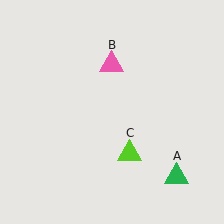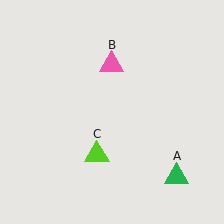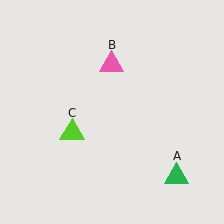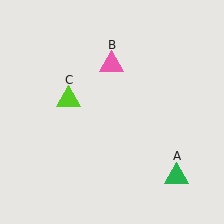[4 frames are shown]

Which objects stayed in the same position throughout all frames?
Green triangle (object A) and pink triangle (object B) remained stationary.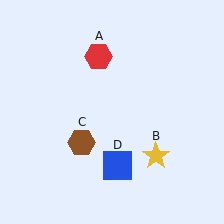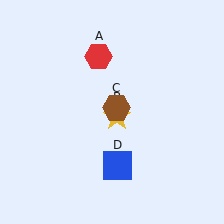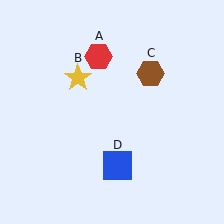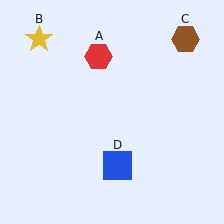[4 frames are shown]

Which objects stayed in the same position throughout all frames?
Red hexagon (object A) and blue square (object D) remained stationary.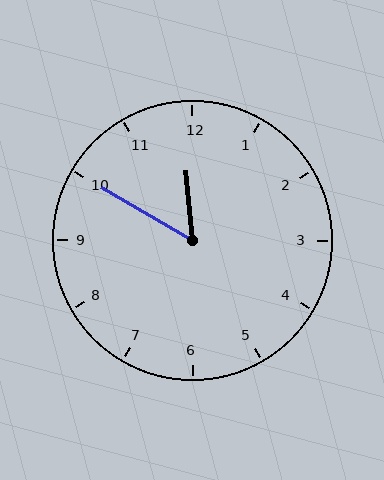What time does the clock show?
11:50.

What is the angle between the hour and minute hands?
Approximately 55 degrees.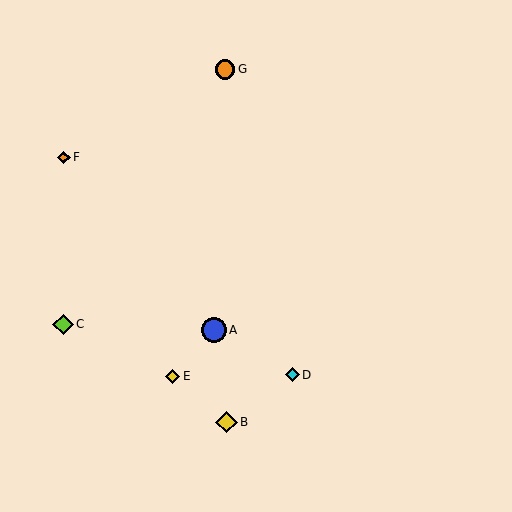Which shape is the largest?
The blue circle (labeled A) is the largest.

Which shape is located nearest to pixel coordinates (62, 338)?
The lime diamond (labeled C) at (63, 324) is nearest to that location.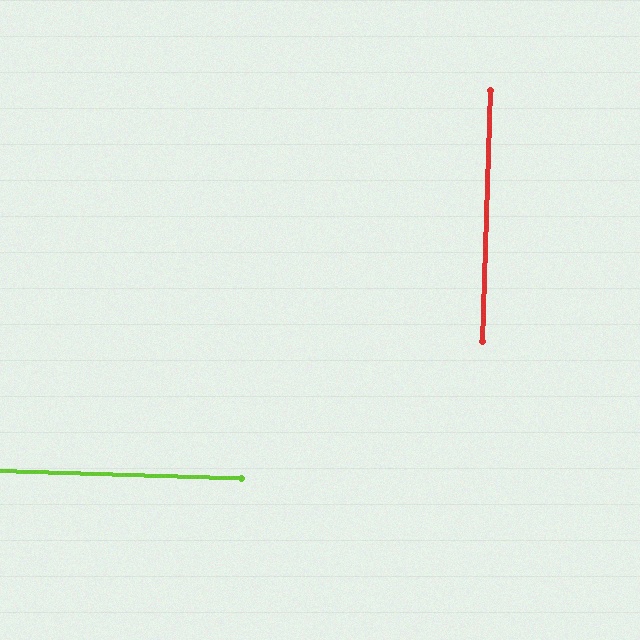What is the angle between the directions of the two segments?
Approximately 90 degrees.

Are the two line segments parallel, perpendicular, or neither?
Perpendicular — they meet at approximately 90°.